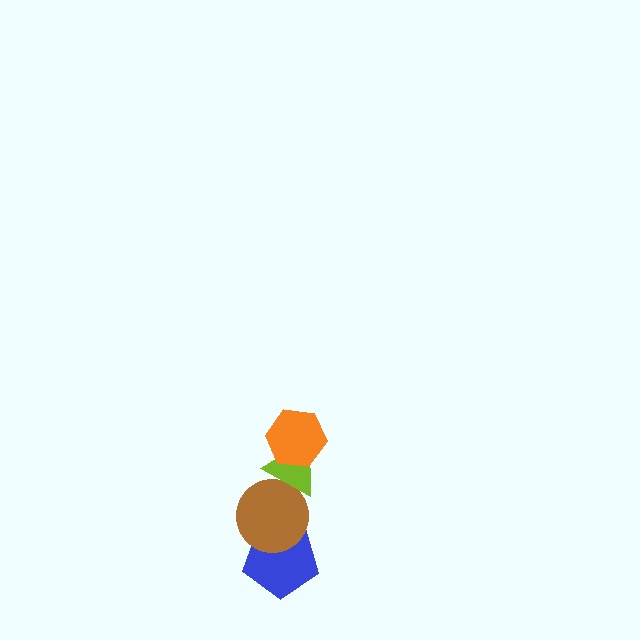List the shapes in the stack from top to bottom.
From top to bottom: the orange hexagon, the lime triangle, the brown circle, the blue pentagon.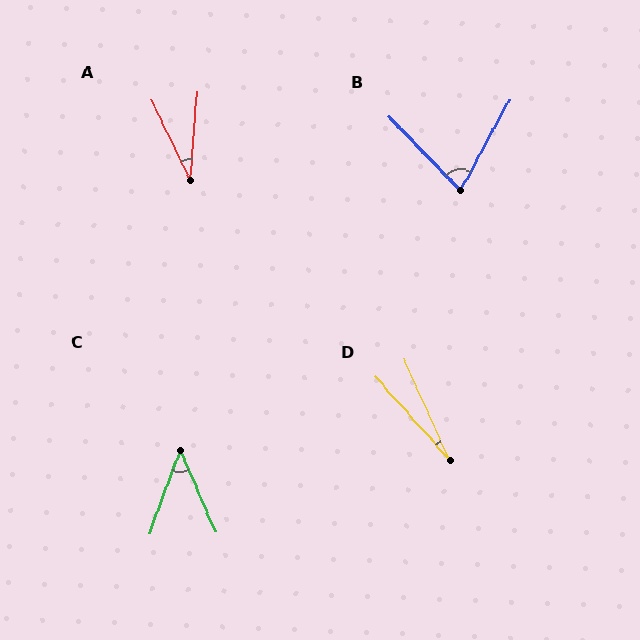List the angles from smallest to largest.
D (17°), A (31°), C (44°), B (73°).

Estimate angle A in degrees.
Approximately 31 degrees.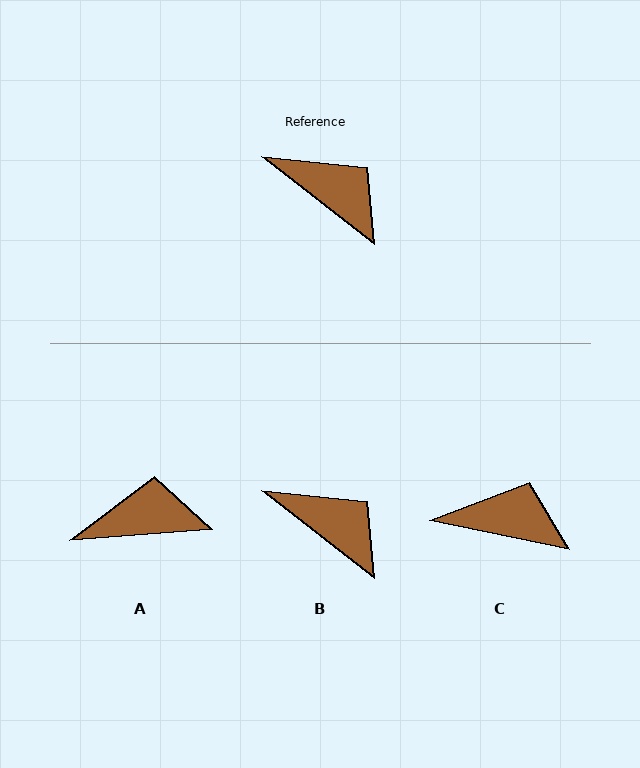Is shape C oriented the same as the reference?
No, it is off by about 26 degrees.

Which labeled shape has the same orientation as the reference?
B.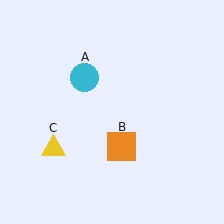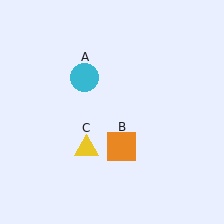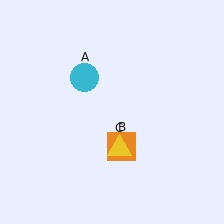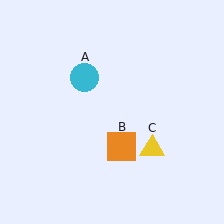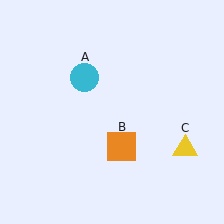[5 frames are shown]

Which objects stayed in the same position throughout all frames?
Cyan circle (object A) and orange square (object B) remained stationary.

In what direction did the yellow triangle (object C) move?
The yellow triangle (object C) moved right.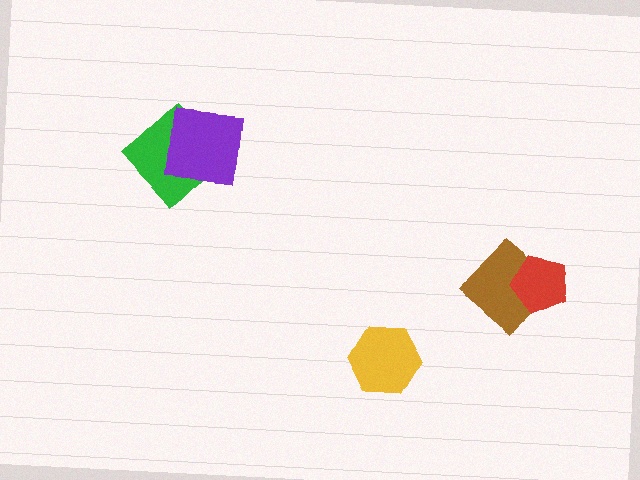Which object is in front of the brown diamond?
The red pentagon is in front of the brown diamond.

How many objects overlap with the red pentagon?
1 object overlaps with the red pentagon.